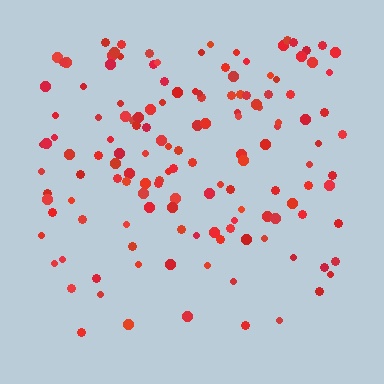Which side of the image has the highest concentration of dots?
The top.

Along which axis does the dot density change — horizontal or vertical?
Vertical.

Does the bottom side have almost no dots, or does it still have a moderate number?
Still a moderate number, just noticeably fewer than the top.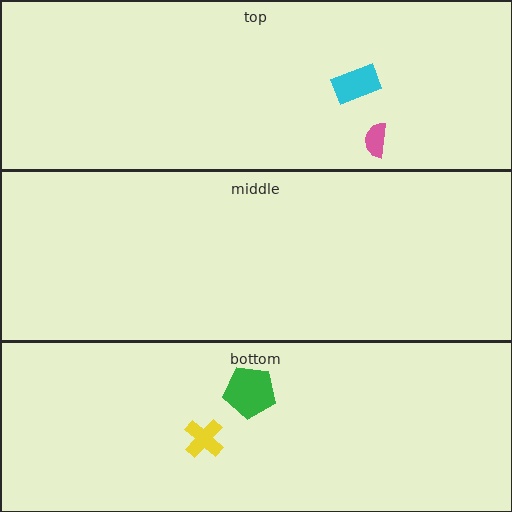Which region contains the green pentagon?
The bottom region.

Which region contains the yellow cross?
The bottom region.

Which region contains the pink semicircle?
The top region.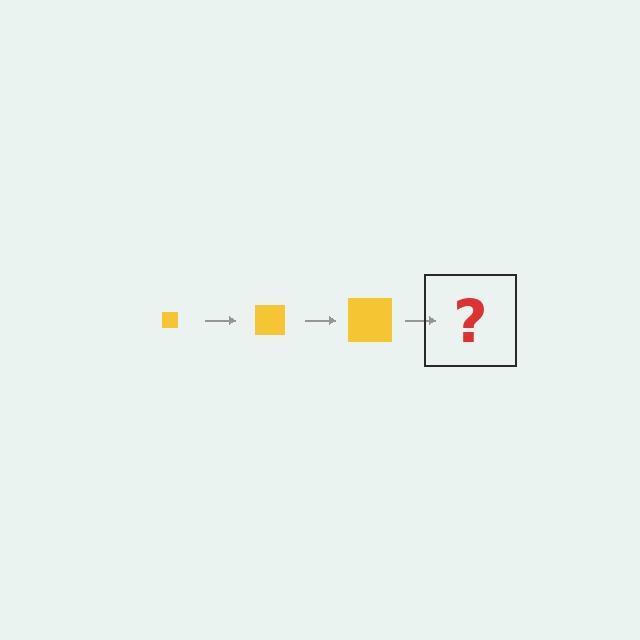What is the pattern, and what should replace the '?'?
The pattern is that the square gets progressively larger each step. The '?' should be a yellow square, larger than the previous one.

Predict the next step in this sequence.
The next step is a yellow square, larger than the previous one.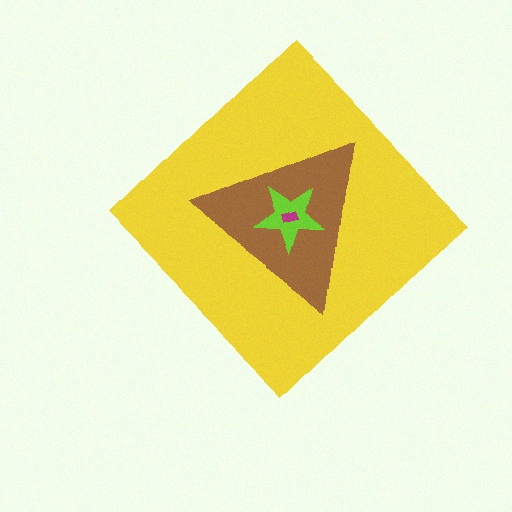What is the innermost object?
The magenta rectangle.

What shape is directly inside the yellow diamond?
The brown triangle.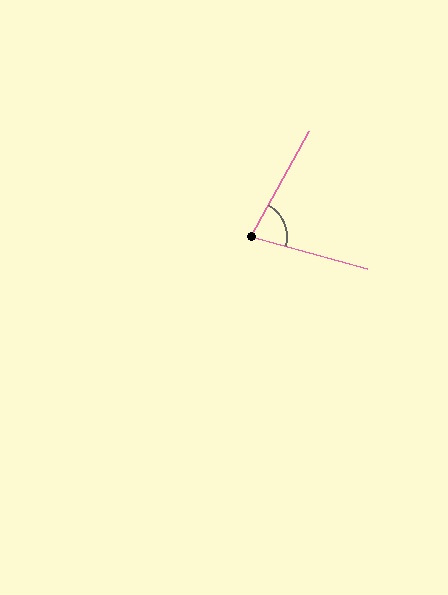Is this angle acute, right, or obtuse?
It is acute.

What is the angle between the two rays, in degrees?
Approximately 76 degrees.